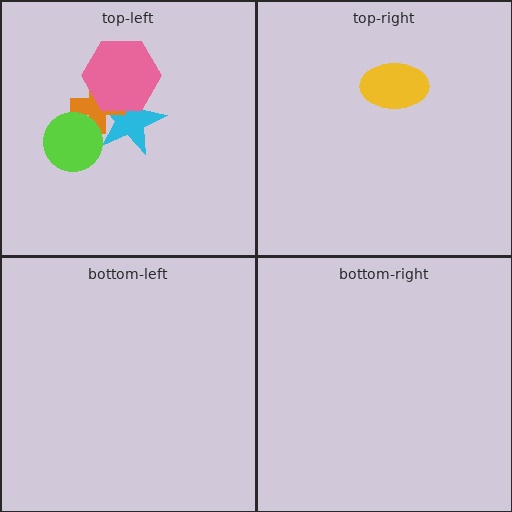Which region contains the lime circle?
The top-left region.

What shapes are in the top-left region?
The cyan star, the orange cross, the lime circle, the pink hexagon.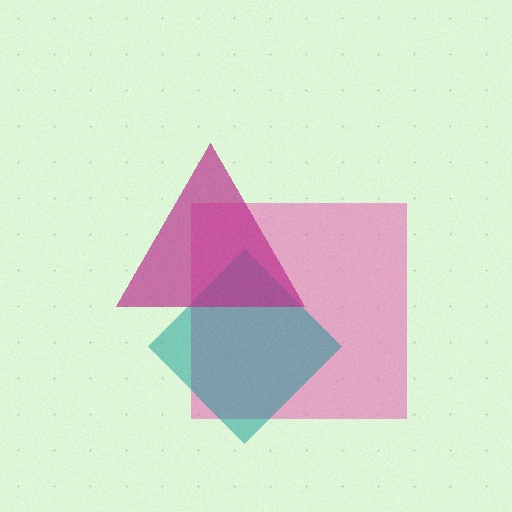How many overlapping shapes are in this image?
There are 3 overlapping shapes in the image.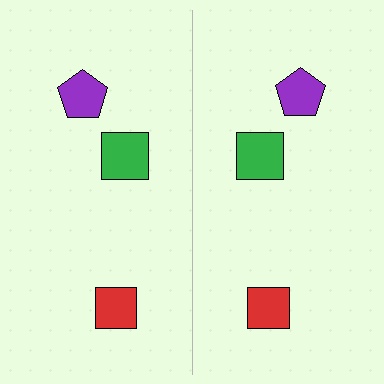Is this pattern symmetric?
Yes, this pattern has bilateral (reflection) symmetry.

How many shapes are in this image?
There are 6 shapes in this image.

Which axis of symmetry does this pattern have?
The pattern has a vertical axis of symmetry running through the center of the image.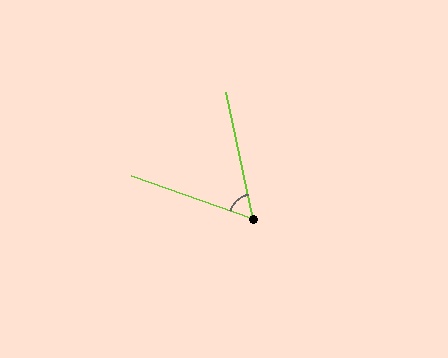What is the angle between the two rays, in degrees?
Approximately 59 degrees.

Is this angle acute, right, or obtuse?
It is acute.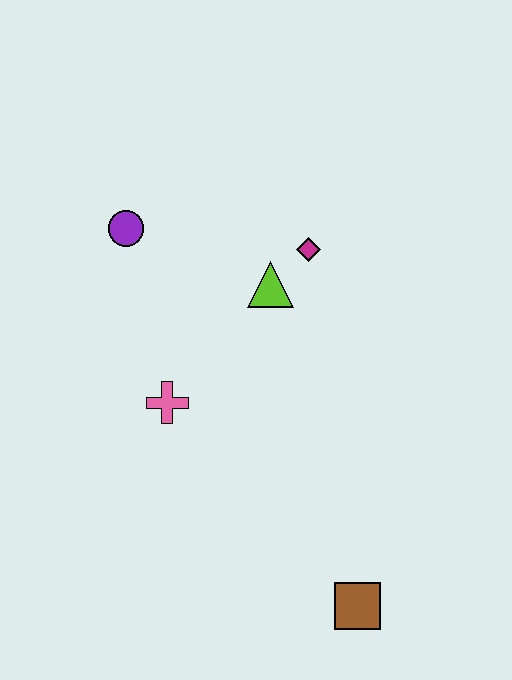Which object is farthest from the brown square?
The purple circle is farthest from the brown square.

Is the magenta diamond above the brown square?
Yes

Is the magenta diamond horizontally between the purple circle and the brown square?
Yes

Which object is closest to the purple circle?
The lime triangle is closest to the purple circle.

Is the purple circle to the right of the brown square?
No